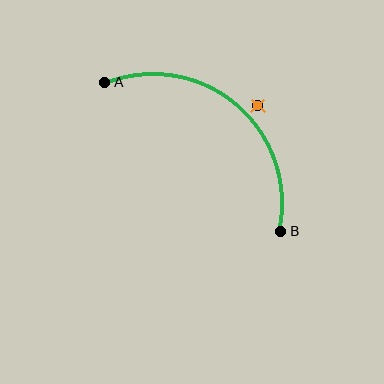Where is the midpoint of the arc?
The arc midpoint is the point on the curve farthest from the straight line joining A and B. It sits above and to the right of that line.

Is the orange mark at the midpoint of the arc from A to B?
No — the orange mark does not lie on the arc at all. It sits slightly outside the curve.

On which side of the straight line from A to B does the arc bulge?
The arc bulges above and to the right of the straight line connecting A and B.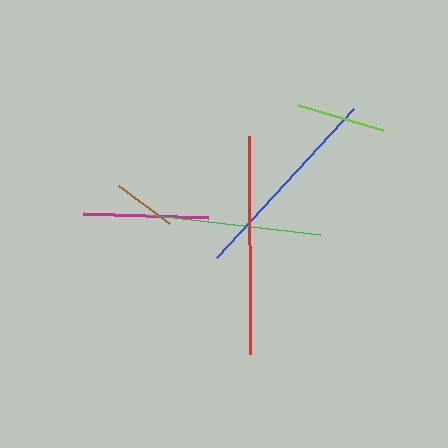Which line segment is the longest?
The red line is the longest at approximately 218 pixels.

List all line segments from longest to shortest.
From longest to shortest: red, blue, green, magenta, lime, brown.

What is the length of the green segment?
The green segment is approximately 173 pixels long.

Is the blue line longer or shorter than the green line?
The blue line is longer than the green line.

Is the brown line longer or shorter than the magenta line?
The magenta line is longer than the brown line.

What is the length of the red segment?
The red segment is approximately 218 pixels long.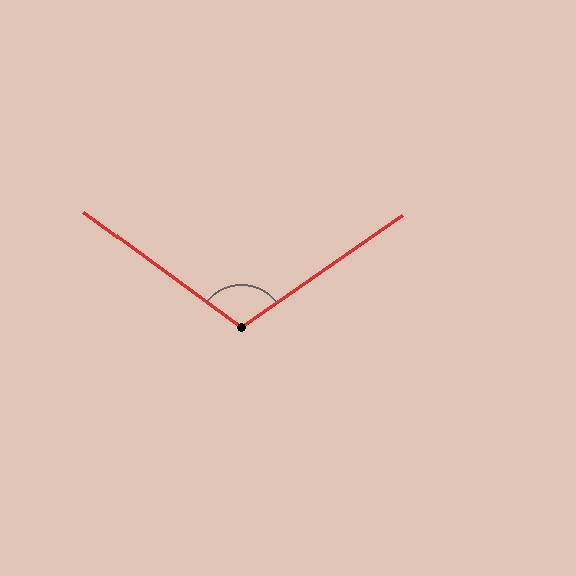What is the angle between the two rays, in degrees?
Approximately 109 degrees.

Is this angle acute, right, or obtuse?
It is obtuse.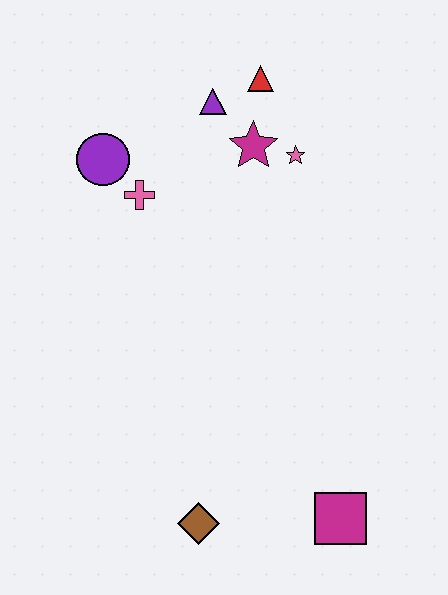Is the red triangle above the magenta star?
Yes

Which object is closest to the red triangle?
The purple triangle is closest to the red triangle.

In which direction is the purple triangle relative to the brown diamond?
The purple triangle is above the brown diamond.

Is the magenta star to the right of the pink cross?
Yes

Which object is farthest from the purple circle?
The magenta square is farthest from the purple circle.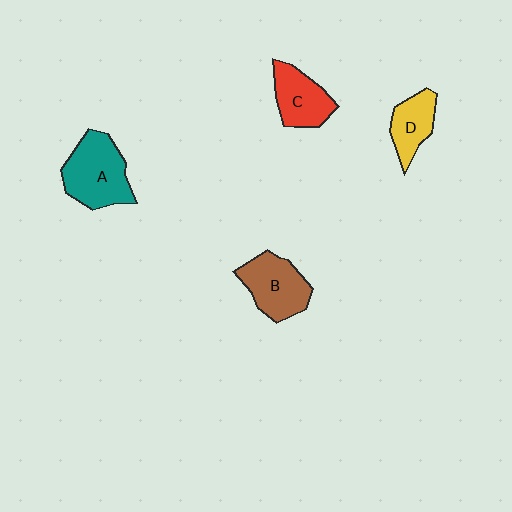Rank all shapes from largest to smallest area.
From largest to smallest: A (teal), B (brown), C (red), D (yellow).